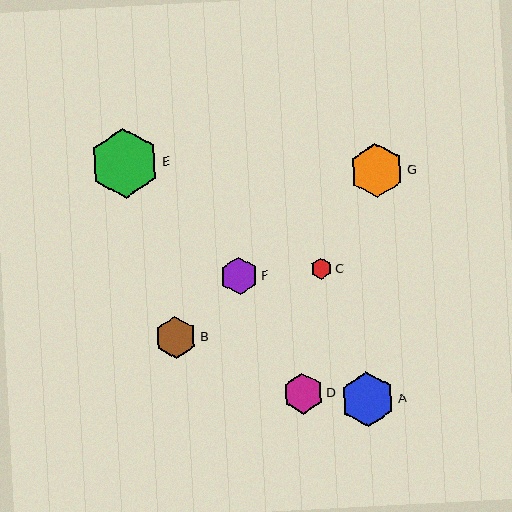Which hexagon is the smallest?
Hexagon C is the smallest with a size of approximately 21 pixels.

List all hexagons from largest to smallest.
From largest to smallest: E, A, G, B, D, F, C.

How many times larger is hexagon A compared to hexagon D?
Hexagon A is approximately 1.3 times the size of hexagon D.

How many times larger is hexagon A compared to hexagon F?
Hexagon A is approximately 1.5 times the size of hexagon F.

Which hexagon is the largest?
Hexagon E is the largest with a size of approximately 69 pixels.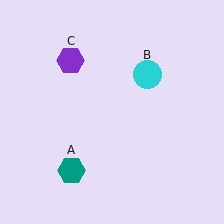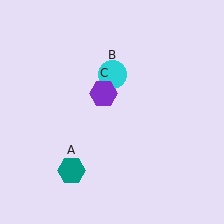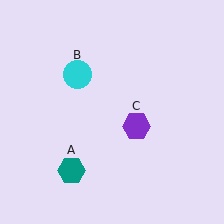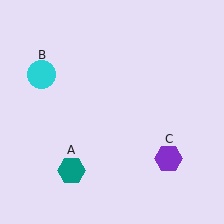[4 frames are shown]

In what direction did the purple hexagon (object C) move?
The purple hexagon (object C) moved down and to the right.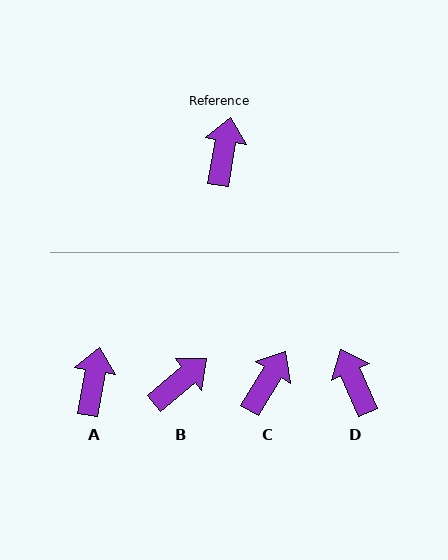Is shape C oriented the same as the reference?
No, it is off by about 22 degrees.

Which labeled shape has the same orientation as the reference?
A.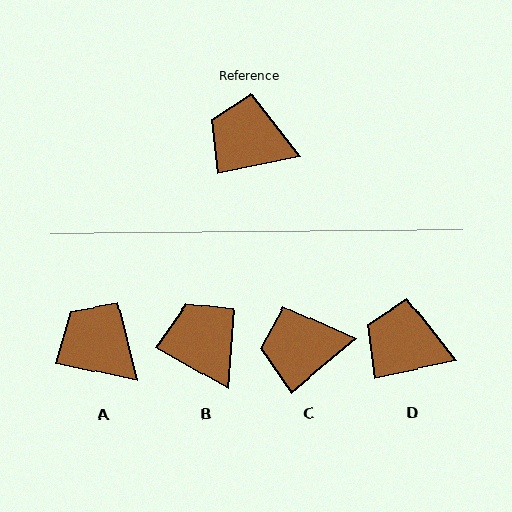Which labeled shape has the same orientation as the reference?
D.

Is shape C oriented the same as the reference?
No, it is off by about 28 degrees.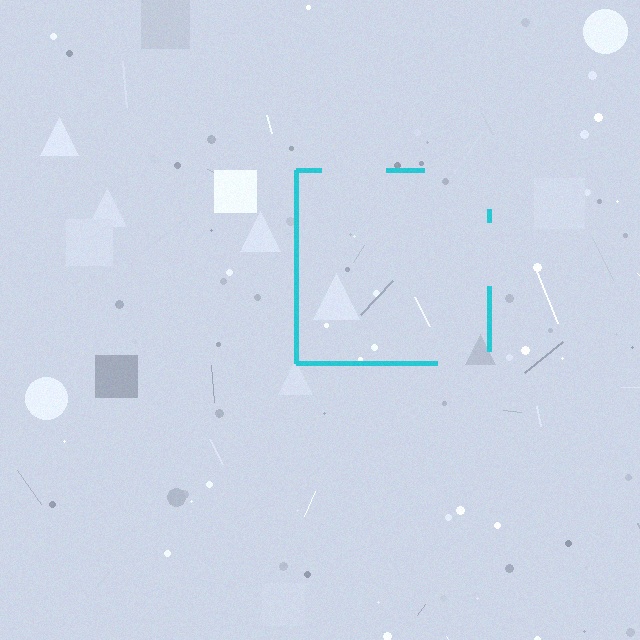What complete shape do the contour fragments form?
The contour fragments form a square.